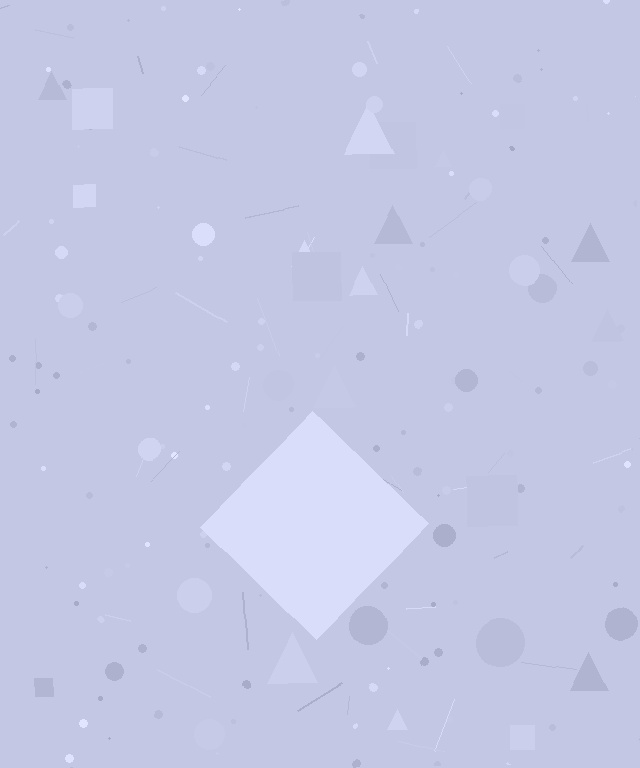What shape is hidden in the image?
A diamond is hidden in the image.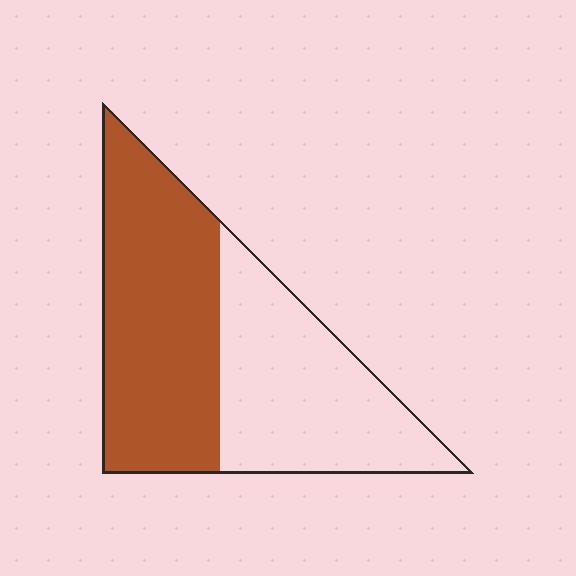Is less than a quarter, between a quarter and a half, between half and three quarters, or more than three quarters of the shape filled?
Between half and three quarters.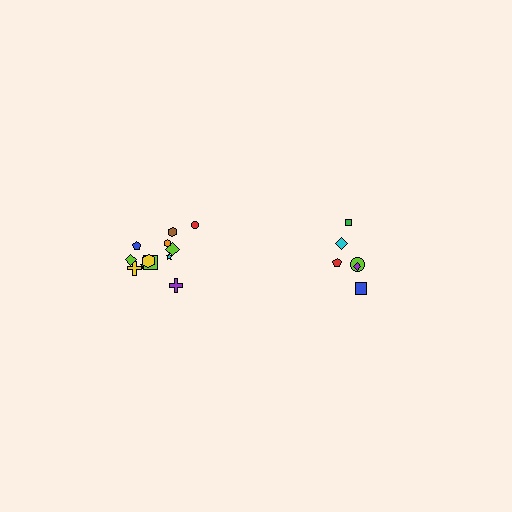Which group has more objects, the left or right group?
The left group.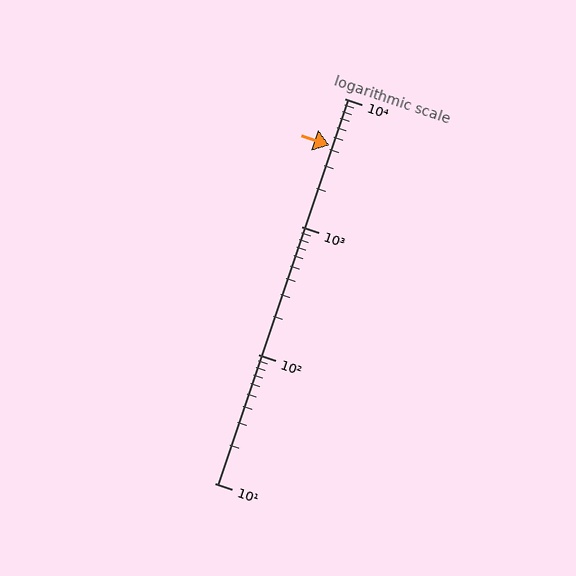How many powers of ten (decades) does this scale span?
The scale spans 3 decades, from 10 to 10000.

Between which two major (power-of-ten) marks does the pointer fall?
The pointer is between 1000 and 10000.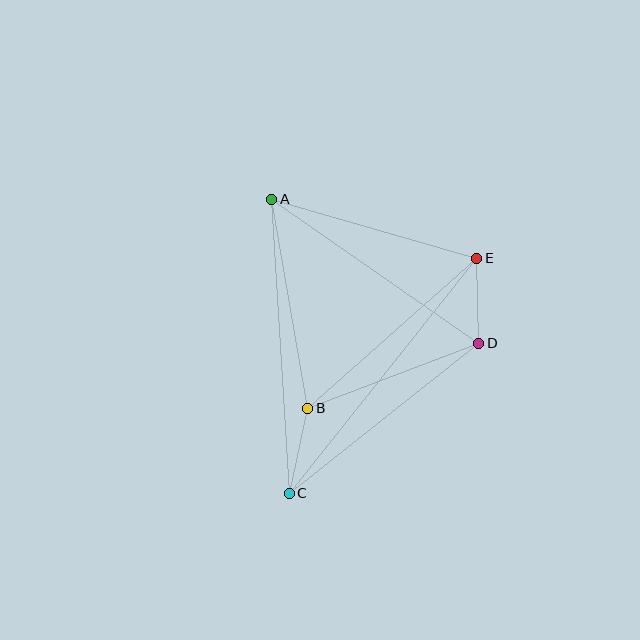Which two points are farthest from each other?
Points C and E are farthest from each other.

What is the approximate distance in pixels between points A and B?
The distance between A and B is approximately 212 pixels.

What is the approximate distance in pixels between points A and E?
The distance between A and E is approximately 213 pixels.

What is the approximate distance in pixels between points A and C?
The distance between A and C is approximately 294 pixels.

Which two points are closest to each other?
Points D and E are closest to each other.